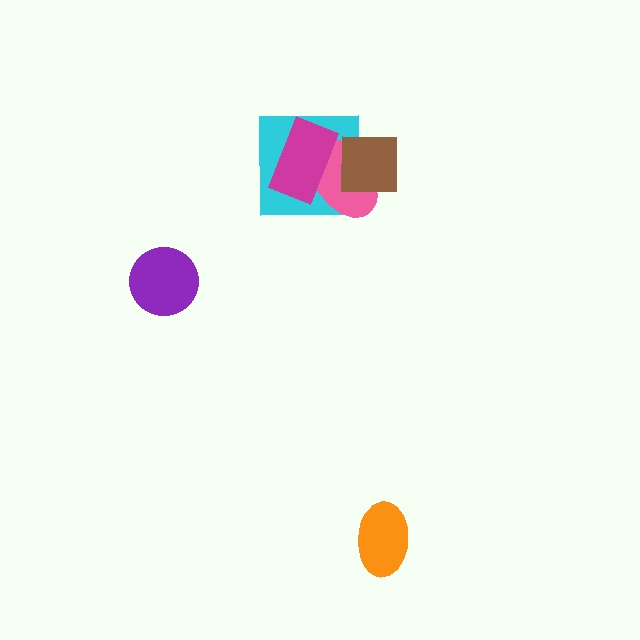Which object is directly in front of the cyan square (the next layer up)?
The pink ellipse is directly in front of the cyan square.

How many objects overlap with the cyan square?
3 objects overlap with the cyan square.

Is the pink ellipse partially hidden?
Yes, it is partially covered by another shape.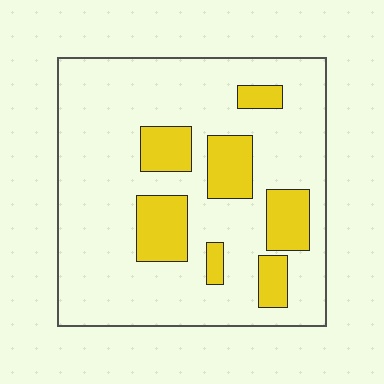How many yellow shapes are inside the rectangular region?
7.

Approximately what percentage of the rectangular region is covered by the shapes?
Approximately 20%.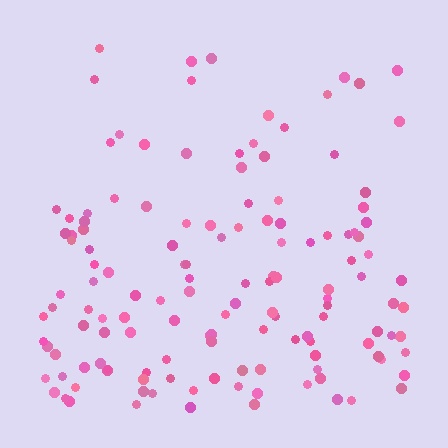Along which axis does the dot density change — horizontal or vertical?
Vertical.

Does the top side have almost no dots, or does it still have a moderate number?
Still a moderate number, just noticeably fewer than the bottom.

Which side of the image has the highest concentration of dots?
The bottom.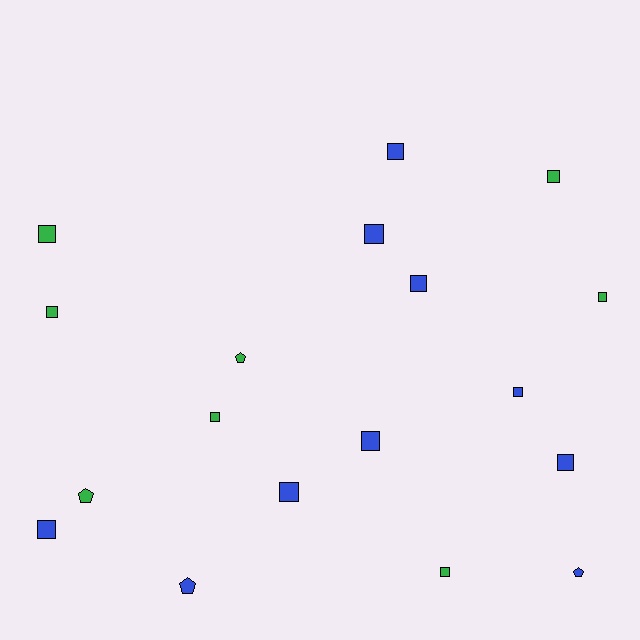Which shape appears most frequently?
Square, with 14 objects.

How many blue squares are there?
There are 8 blue squares.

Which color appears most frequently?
Blue, with 10 objects.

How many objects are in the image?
There are 18 objects.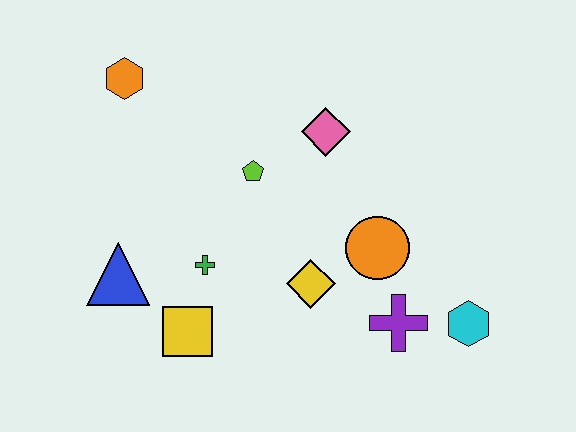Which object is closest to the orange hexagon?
The lime pentagon is closest to the orange hexagon.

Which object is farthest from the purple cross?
The orange hexagon is farthest from the purple cross.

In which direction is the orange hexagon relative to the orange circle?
The orange hexagon is to the left of the orange circle.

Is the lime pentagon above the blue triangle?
Yes